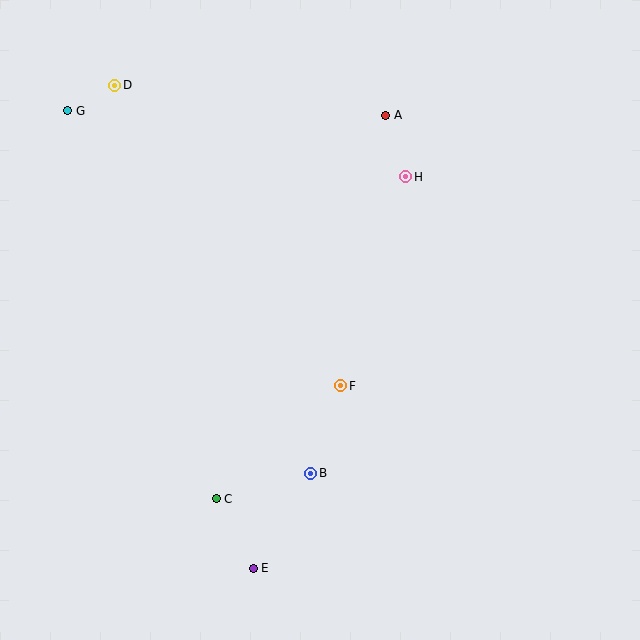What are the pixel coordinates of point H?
Point H is at (406, 177).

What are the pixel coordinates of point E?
Point E is at (253, 568).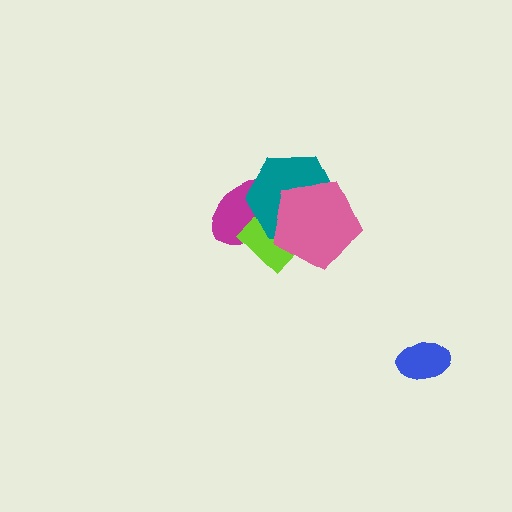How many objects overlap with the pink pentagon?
3 objects overlap with the pink pentagon.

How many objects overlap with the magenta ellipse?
3 objects overlap with the magenta ellipse.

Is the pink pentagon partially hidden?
No, no other shape covers it.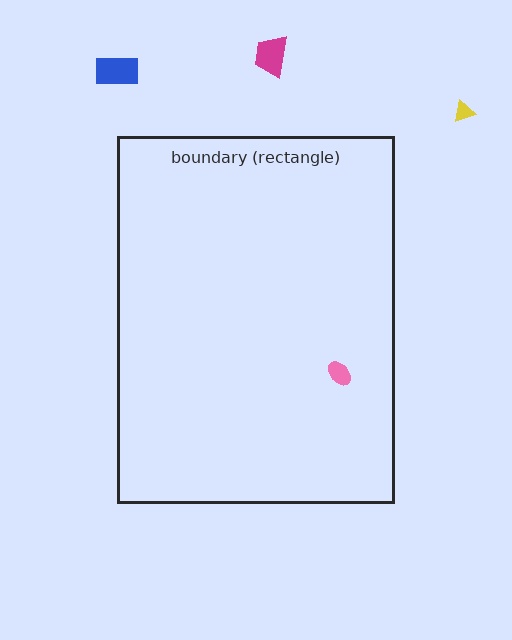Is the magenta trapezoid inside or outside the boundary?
Outside.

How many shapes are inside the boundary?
1 inside, 3 outside.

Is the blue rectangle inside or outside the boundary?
Outside.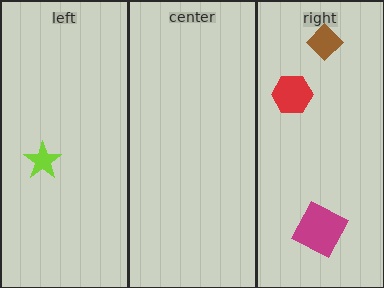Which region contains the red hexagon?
The right region.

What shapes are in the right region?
The red hexagon, the brown diamond, the magenta square.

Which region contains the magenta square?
The right region.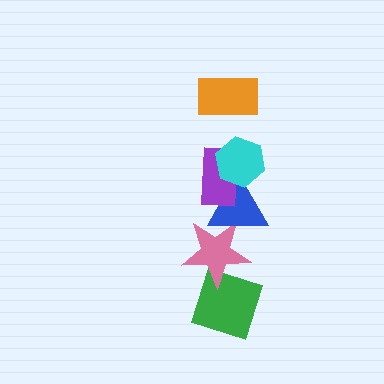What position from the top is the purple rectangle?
The purple rectangle is 3rd from the top.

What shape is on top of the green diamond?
The pink star is on top of the green diamond.